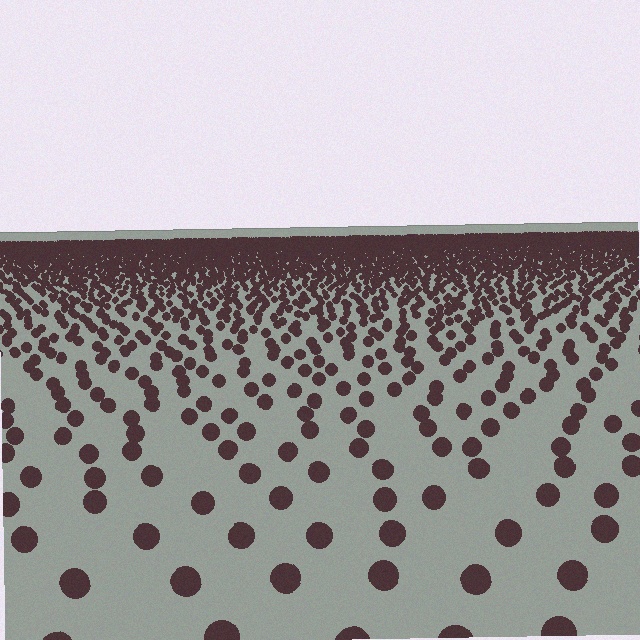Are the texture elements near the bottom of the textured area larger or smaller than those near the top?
Larger. Near the bottom, elements are closer to the viewer and appear at a bigger on-screen size.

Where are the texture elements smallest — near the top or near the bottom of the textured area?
Near the top.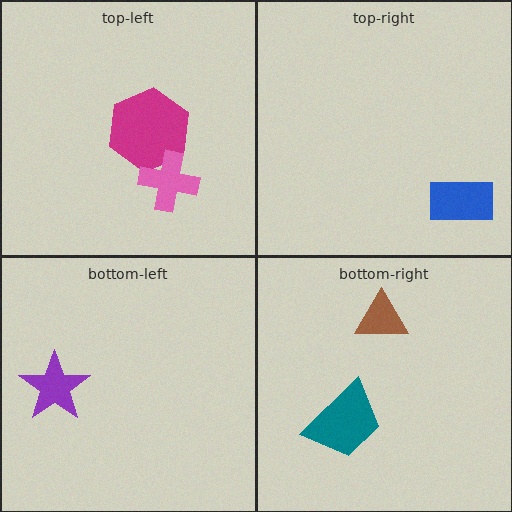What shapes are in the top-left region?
The magenta hexagon, the pink cross.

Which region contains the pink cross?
The top-left region.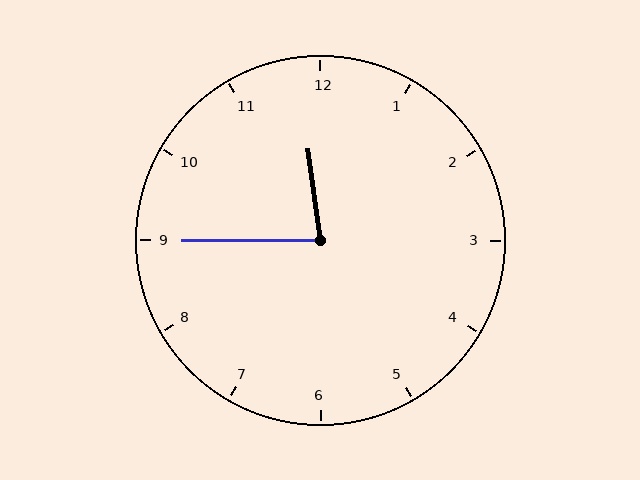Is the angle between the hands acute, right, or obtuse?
It is acute.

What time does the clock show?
11:45.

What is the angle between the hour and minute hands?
Approximately 82 degrees.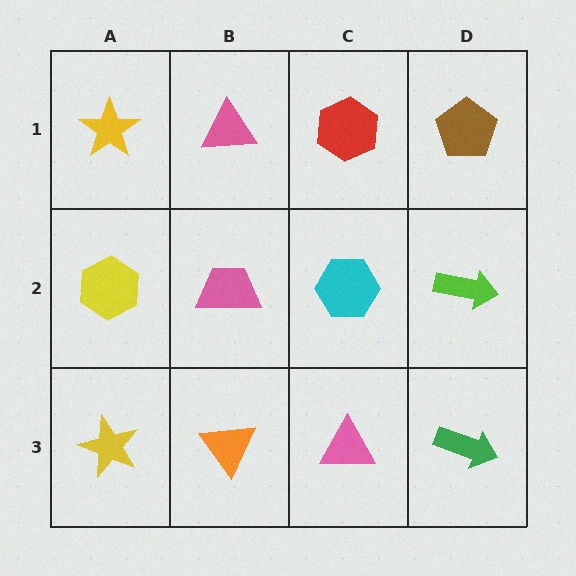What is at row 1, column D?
A brown pentagon.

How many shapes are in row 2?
4 shapes.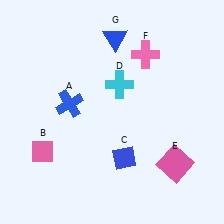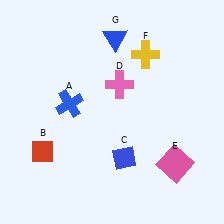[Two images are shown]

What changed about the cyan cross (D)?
In Image 1, D is cyan. In Image 2, it changed to pink.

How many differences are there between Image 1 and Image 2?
There are 3 differences between the two images.